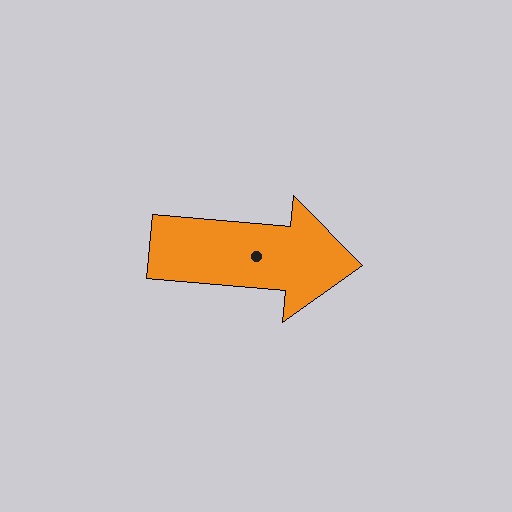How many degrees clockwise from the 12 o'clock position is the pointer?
Approximately 95 degrees.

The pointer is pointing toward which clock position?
Roughly 3 o'clock.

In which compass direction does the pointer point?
East.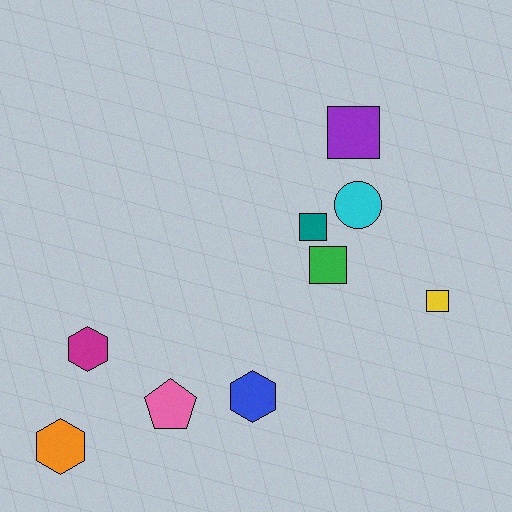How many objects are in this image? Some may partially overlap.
There are 9 objects.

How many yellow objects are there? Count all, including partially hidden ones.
There is 1 yellow object.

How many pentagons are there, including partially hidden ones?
There is 1 pentagon.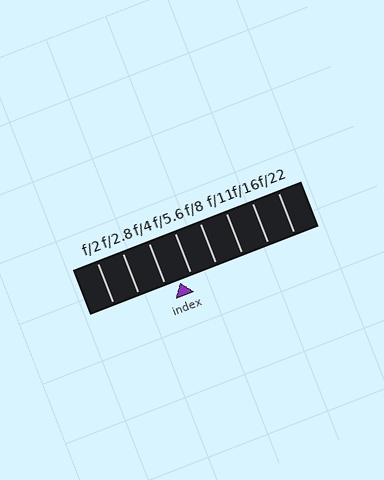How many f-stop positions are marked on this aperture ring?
There are 8 f-stop positions marked.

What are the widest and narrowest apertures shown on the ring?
The widest aperture shown is f/2 and the narrowest is f/22.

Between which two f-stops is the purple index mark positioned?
The index mark is between f/4 and f/5.6.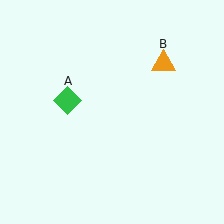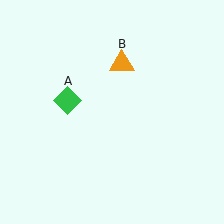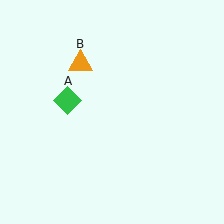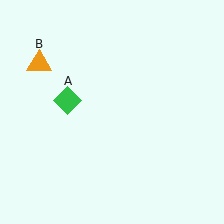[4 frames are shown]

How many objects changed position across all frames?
1 object changed position: orange triangle (object B).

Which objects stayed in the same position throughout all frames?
Green diamond (object A) remained stationary.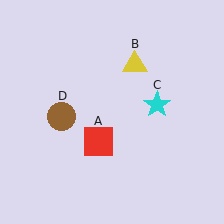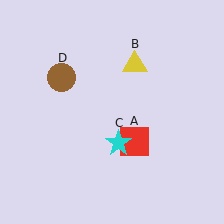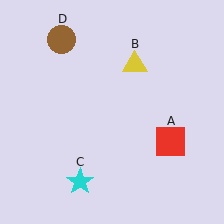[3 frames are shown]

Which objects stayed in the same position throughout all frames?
Yellow triangle (object B) remained stationary.